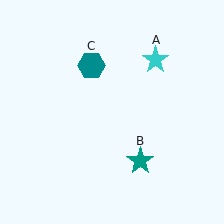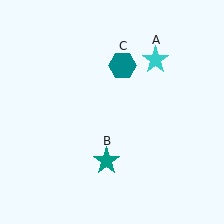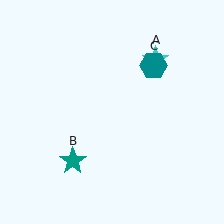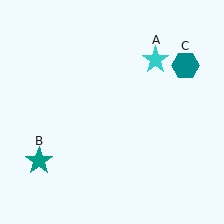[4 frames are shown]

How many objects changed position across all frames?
2 objects changed position: teal star (object B), teal hexagon (object C).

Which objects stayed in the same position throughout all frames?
Cyan star (object A) remained stationary.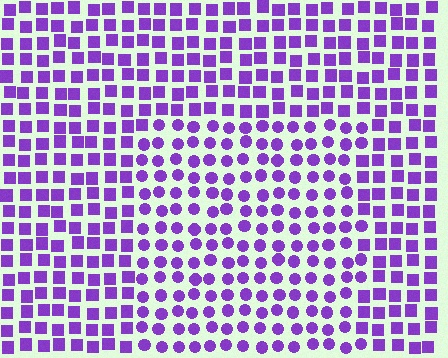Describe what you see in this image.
The image is filled with small purple elements arranged in a uniform grid. A rectangle-shaped region contains circles, while the surrounding area contains squares. The boundary is defined purely by the change in element shape.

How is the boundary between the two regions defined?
The boundary is defined by a change in element shape: circles inside vs. squares outside. All elements share the same color and spacing.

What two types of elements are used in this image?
The image uses circles inside the rectangle region and squares outside it.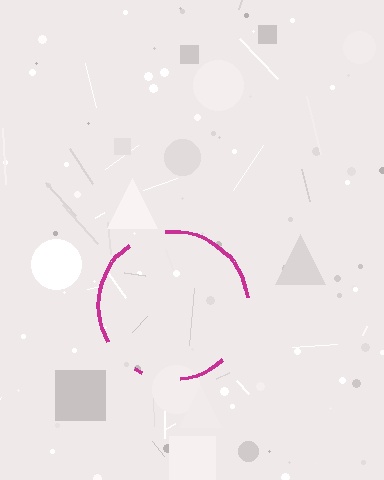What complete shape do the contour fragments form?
The contour fragments form a circle.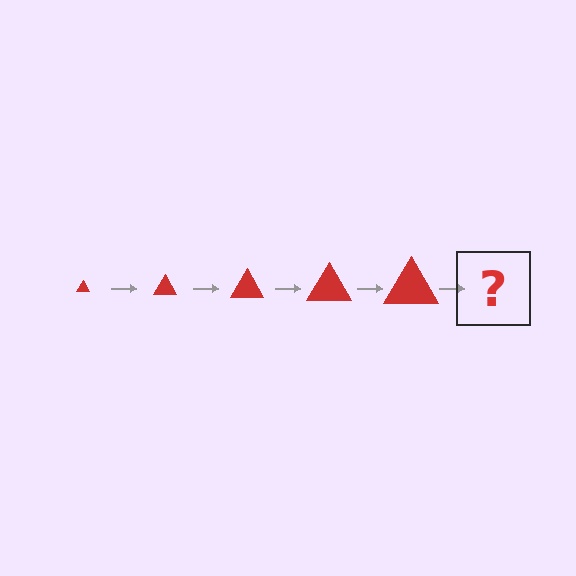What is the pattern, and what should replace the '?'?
The pattern is that the triangle gets progressively larger each step. The '?' should be a red triangle, larger than the previous one.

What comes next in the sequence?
The next element should be a red triangle, larger than the previous one.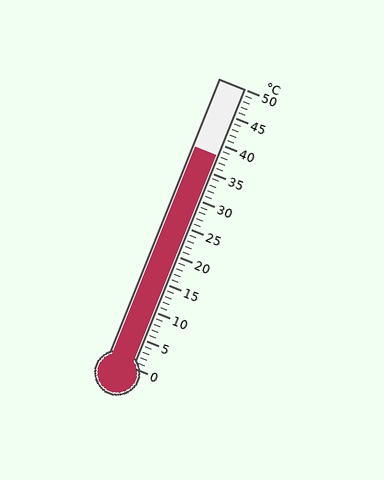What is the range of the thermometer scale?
The thermometer scale ranges from 0°C to 50°C.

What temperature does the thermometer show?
The thermometer shows approximately 38°C.